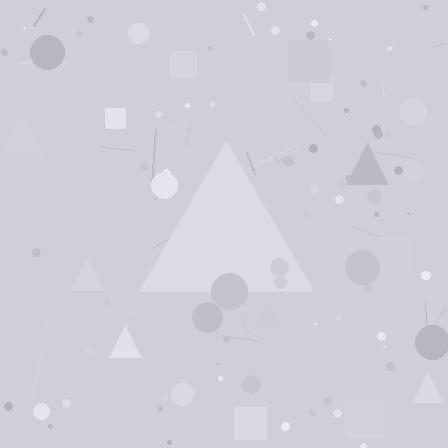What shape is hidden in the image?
A triangle is hidden in the image.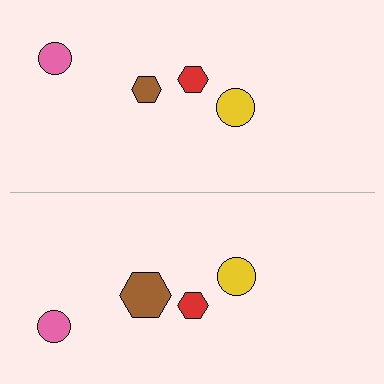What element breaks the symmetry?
The brown hexagon on the bottom side has a different size than its mirror counterpart.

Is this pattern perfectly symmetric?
No, the pattern is not perfectly symmetric. The brown hexagon on the bottom side has a different size than its mirror counterpart.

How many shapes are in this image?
There are 8 shapes in this image.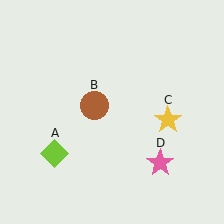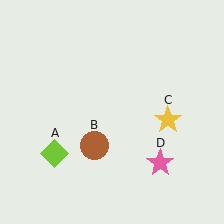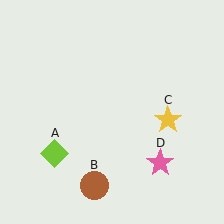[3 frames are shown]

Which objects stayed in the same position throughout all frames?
Lime diamond (object A) and yellow star (object C) and pink star (object D) remained stationary.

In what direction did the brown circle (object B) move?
The brown circle (object B) moved down.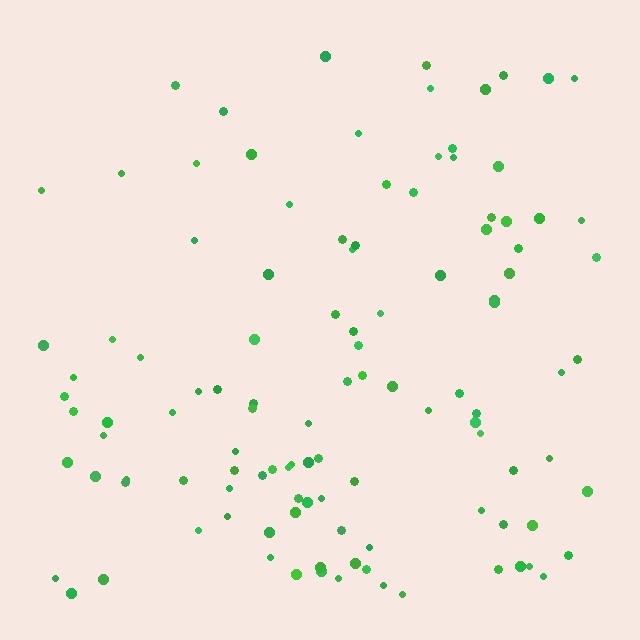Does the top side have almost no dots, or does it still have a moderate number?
Still a moderate number, just noticeably fewer than the bottom.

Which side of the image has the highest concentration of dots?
The bottom.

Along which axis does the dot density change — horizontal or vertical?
Vertical.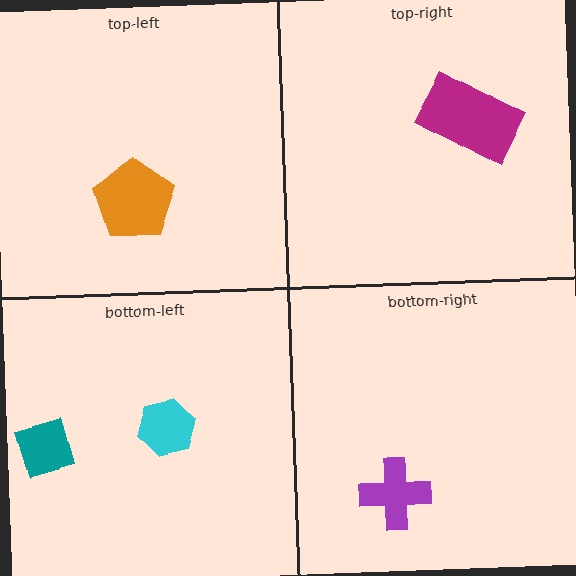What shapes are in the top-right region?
The magenta rectangle.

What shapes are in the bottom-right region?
The purple cross.